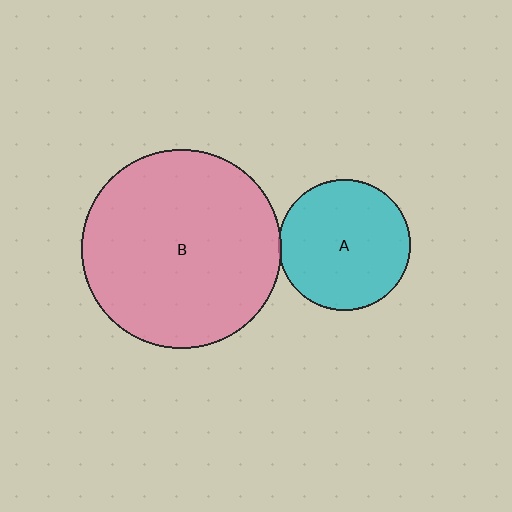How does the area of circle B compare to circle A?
Approximately 2.3 times.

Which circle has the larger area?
Circle B (pink).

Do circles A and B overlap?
Yes.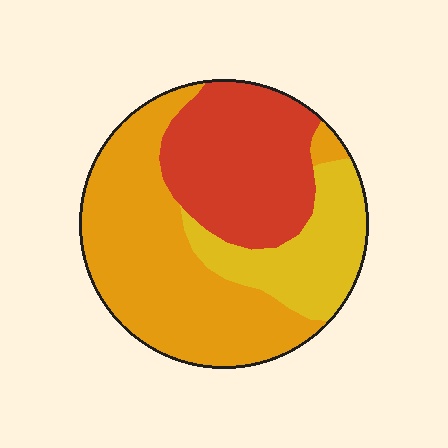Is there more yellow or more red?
Red.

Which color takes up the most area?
Orange, at roughly 45%.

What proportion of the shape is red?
Red covers about 30% of the shape.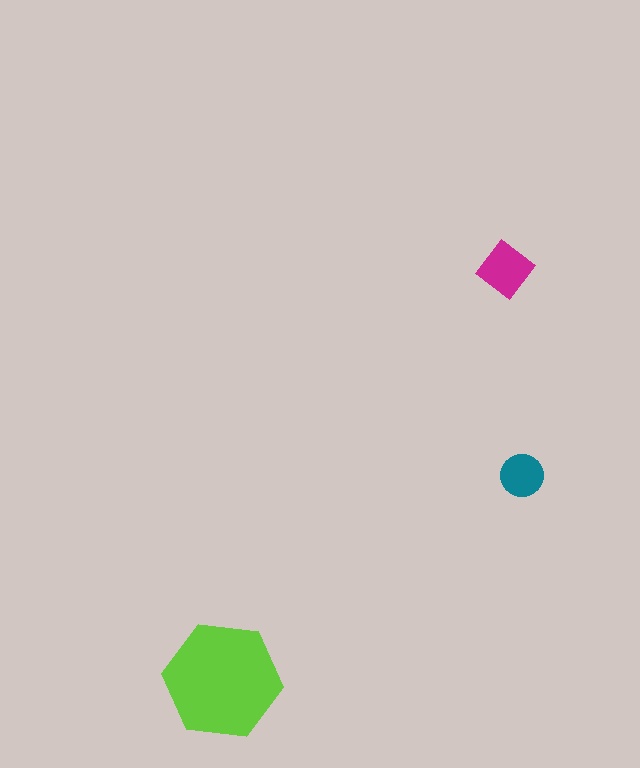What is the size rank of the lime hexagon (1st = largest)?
1st.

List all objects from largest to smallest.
The lime hexagon, the magenta diamond, the teal circle.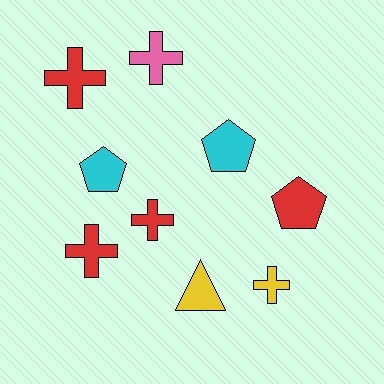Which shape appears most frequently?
Cross, with 5 objects.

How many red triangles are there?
There are no red triangles.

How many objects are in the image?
There are 9 objects.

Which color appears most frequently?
Red, with 4 objects.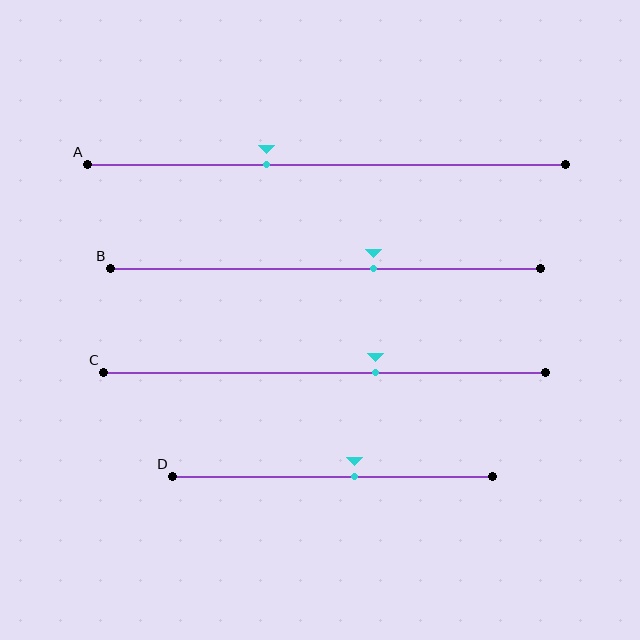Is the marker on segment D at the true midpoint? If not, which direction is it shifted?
No, the marker on segment D is shifted to the right by about 7% of the segment length.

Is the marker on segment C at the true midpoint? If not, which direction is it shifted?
No, the marker on segment C is shifted to the right by about 12% of the segment length.